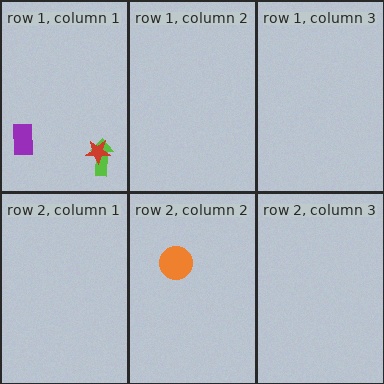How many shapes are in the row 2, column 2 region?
1.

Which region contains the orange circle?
The row 2, column 2 region.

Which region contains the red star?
The row 1, column 1 region.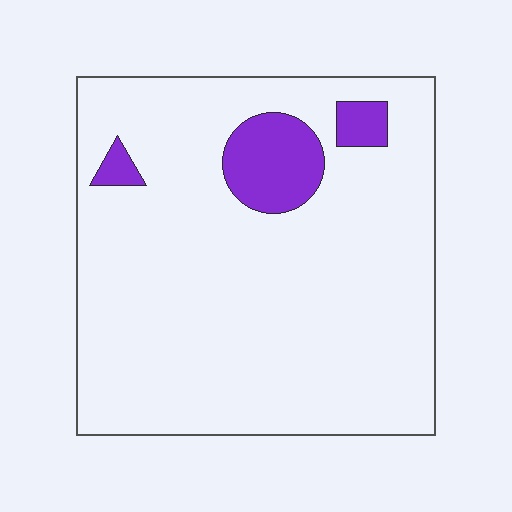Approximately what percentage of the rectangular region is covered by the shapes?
Approximately 10%.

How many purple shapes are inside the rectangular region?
3.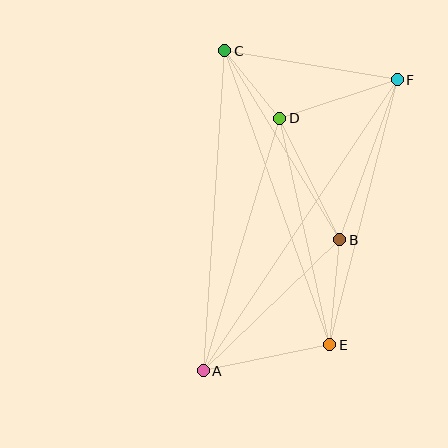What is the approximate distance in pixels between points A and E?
The distance between A and E is approximately 129 pixels.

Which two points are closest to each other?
Points C and D are closest to each other.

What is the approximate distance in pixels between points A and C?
The distance between A and C is approximately 320 pixels.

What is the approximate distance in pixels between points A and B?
The distance between A and B is approximately 189 pixels.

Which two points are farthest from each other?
Points A and F are farthest from each other.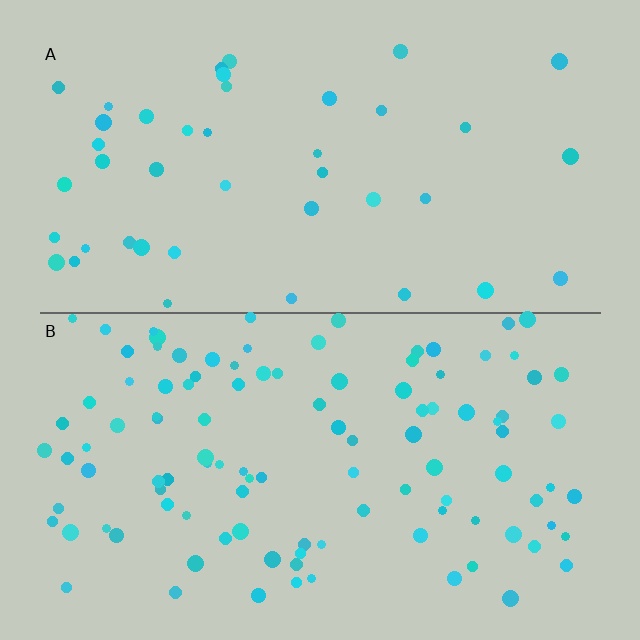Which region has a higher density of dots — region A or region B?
B (the bottom).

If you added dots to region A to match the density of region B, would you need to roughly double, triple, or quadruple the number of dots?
Approximately triple.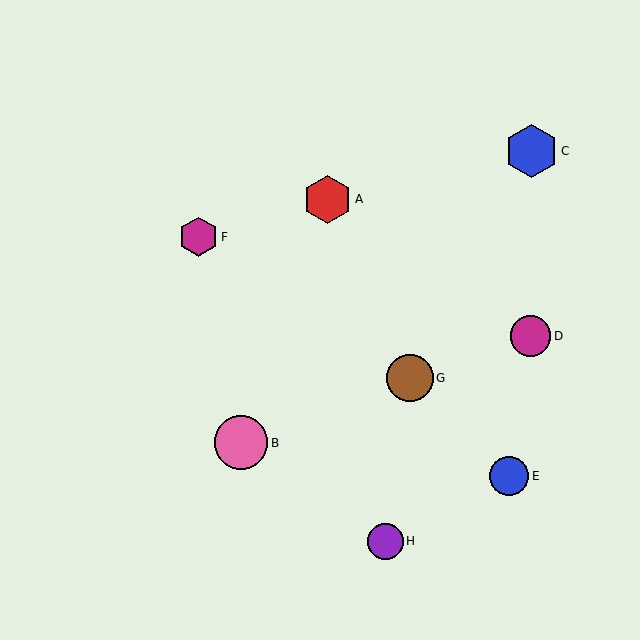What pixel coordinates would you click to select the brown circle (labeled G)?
Click at (410, 378) to select the brown circle G.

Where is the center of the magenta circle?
The center of the magenta circle is at (531, 336).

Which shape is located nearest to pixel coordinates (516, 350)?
The magenta circle (labeled D) at (531, 336) is nearest to that location.